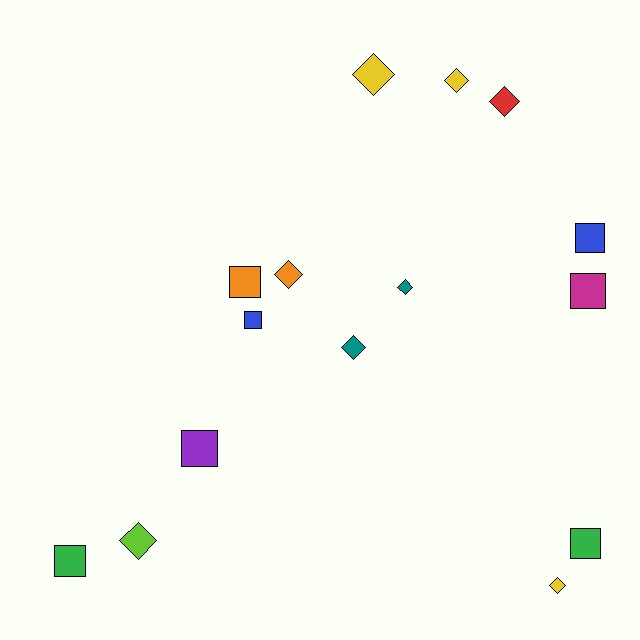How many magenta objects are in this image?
There is 1 magenta object.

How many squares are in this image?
There are 7 squares.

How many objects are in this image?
There are 15 objects.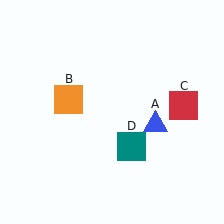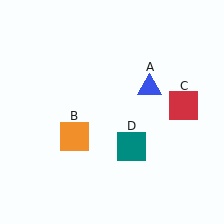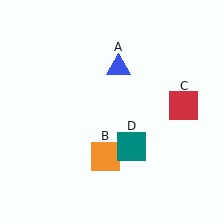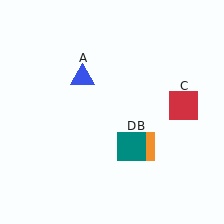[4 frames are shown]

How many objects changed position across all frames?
2 objects changed position: blue triangle (object A), orange square (object B).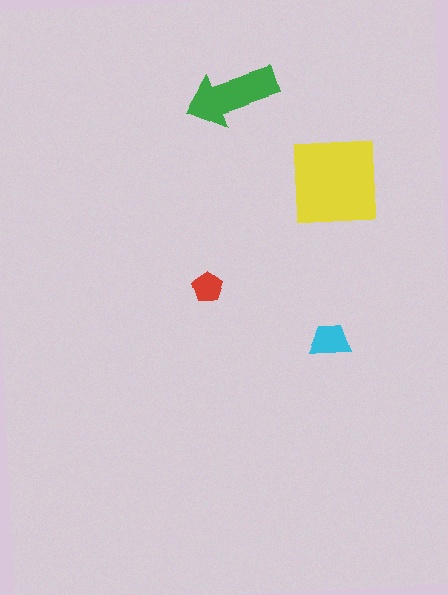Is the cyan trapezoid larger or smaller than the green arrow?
Smaller.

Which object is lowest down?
The cyan trapezoid is bottommost.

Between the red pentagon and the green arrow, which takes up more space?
The green arrow.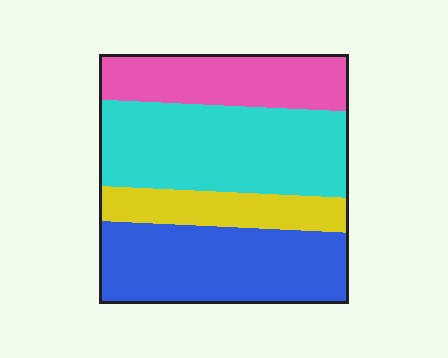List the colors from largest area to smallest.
From largest to smallest: cyan, blue, pink, yellow.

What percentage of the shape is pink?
Pink covers 21% of the shape.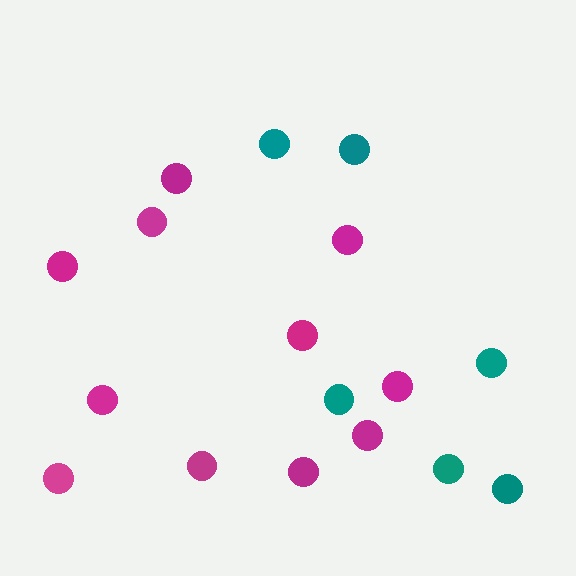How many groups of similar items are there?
There are 2 groups: one group of magenta circles (11) and one group of teal circles (6).